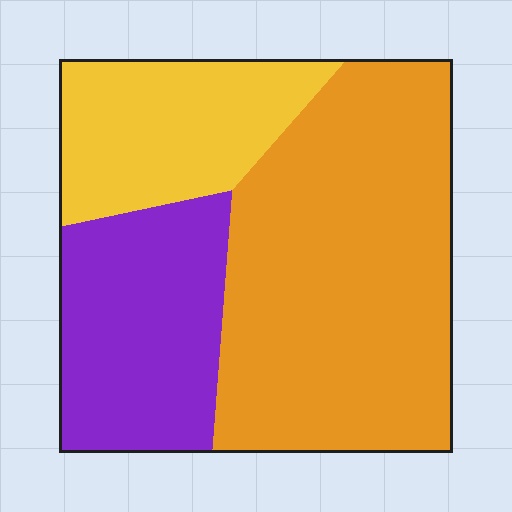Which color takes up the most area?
Orange, at roughly 55%.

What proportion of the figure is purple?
Purple takes up about one quarter (1/4) of the figure.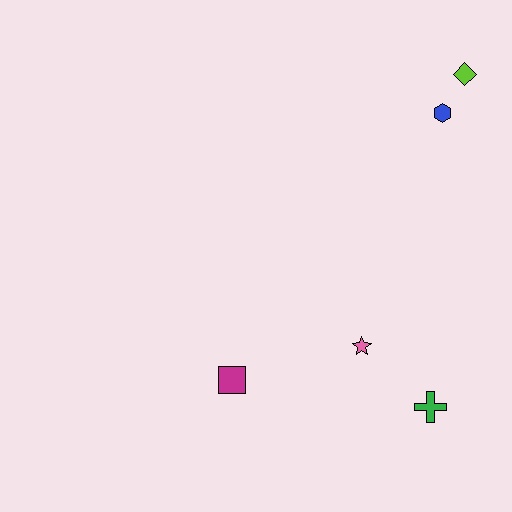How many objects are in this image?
There are 5 objects.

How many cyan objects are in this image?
There are no cyan objects.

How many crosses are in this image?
There is 1 cross.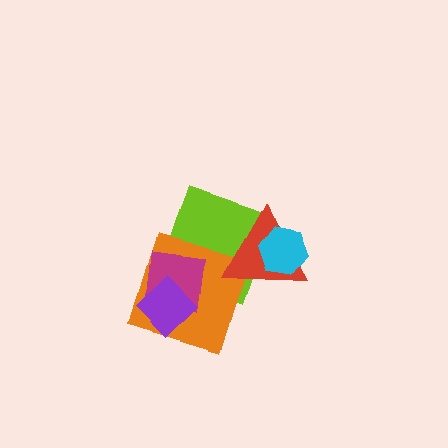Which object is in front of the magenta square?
The purple diamond is in front of the magenta square.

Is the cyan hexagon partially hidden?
No, no other shape covers it.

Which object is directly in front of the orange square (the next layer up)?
The magenta square is directly in front of the orange square.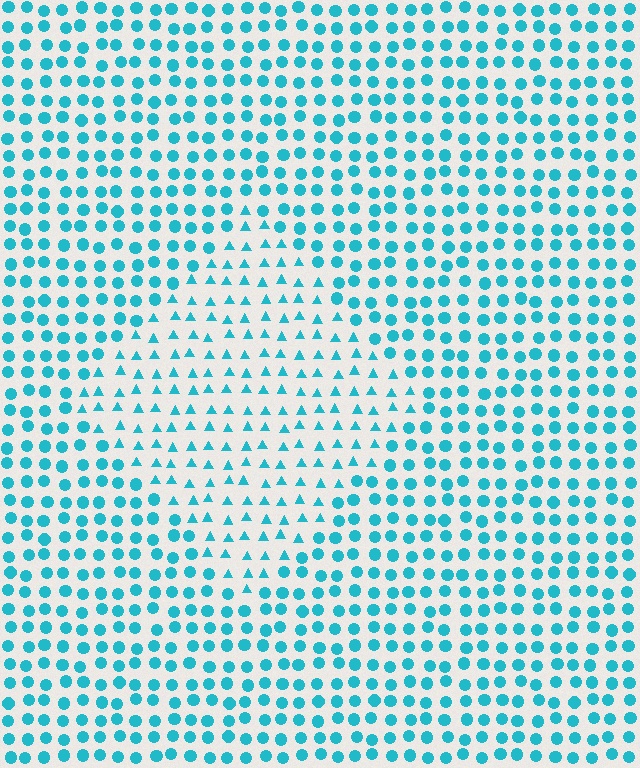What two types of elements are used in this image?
The image uses triangles inside the diamond region and circles outside it.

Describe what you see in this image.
The image is filled with small cyan elements arranged in a uniform grid. A diamond-shaped region contains triangles, while the surrounding area contains circles. The boundary is defined purely by the change in element shape.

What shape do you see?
I see a diamond.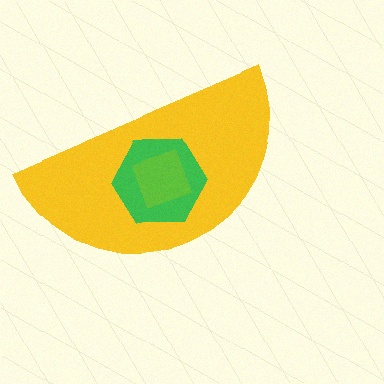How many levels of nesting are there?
3.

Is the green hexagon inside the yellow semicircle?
Yes.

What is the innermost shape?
The lime square.